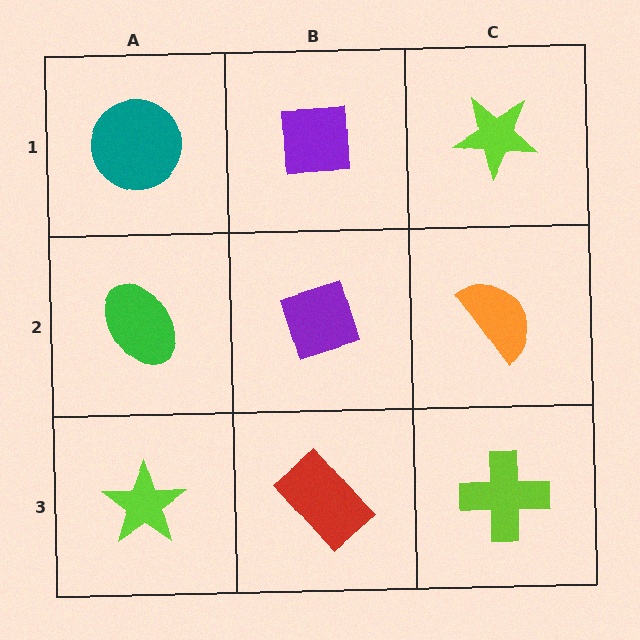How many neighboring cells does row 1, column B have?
3.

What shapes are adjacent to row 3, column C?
An orange semicircle (row 2, column C), a red rectangle (row 3, column B).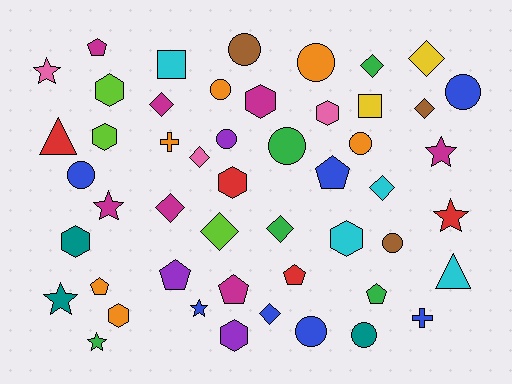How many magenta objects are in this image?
There are 7 magenta objects.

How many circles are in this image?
There are 11 circles.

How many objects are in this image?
There are 50 objects.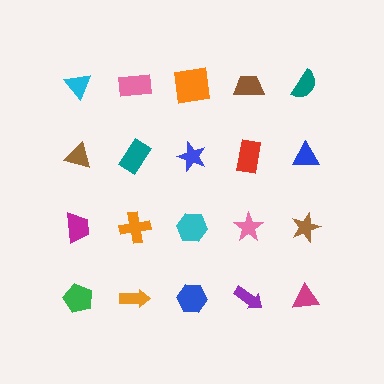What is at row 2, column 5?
A blue triangle.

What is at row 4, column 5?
A magenta triangle.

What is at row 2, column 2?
A teal rectangle.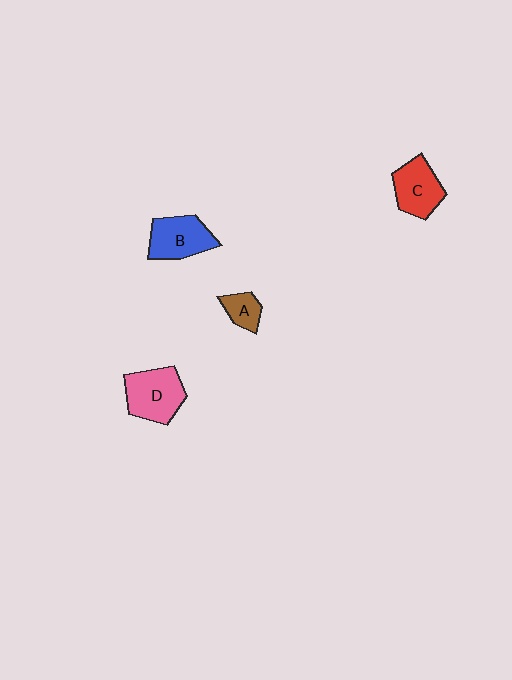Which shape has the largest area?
Shape D (pink).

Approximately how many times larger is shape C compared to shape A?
Approximately 2.0 times.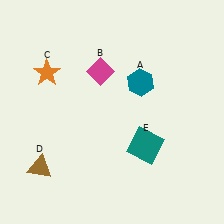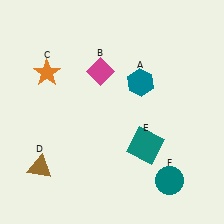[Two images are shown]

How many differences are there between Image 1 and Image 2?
There is 1 difference between the two images.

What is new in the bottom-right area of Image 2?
A teal circle (F) was added in the bottom-right area of Image 2.